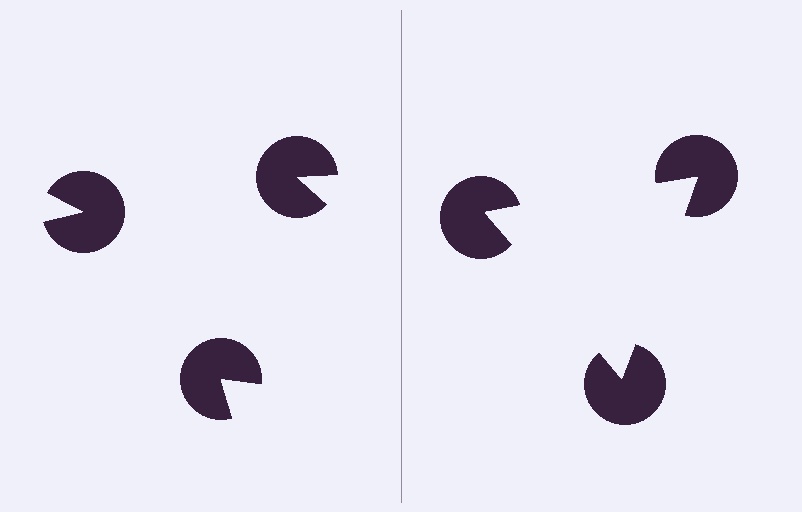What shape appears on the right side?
An illusory triangle.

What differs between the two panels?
The pac-man discs are positioned identically on both sides; only the wedge orientations differ. On the right they align to a triangle; on the left they are misaligned.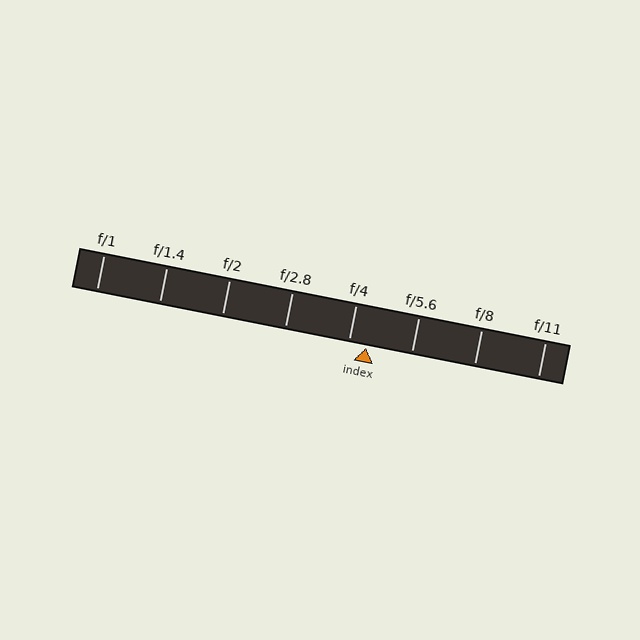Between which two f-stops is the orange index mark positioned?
The index mark is between f/4 and f/5.6.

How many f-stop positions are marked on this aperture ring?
There are 8 f-stop positions marked.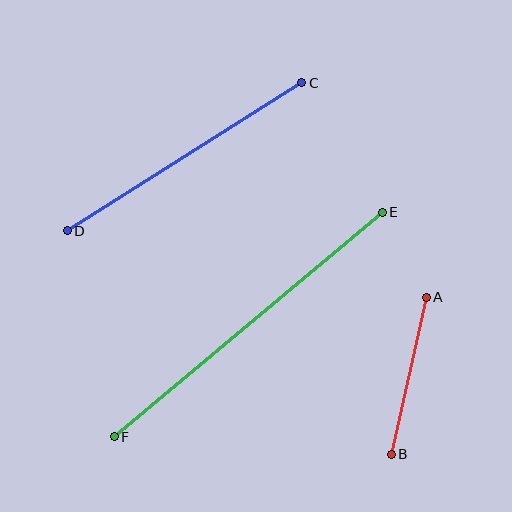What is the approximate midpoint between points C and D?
The midpoint is at approximately (185, 157) pixels.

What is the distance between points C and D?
The distance is approximately 277 pixels.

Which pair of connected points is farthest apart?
Points E and F are farthest apart.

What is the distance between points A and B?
The distance is approximately 161 pixels.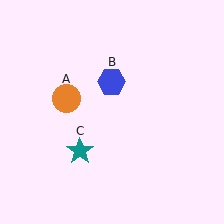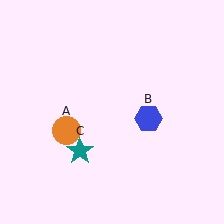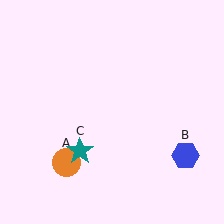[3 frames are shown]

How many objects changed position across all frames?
2 objects changed position: orange circle (object A), blue hexagon (object B).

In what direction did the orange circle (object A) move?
The orange circle (object A) moved down.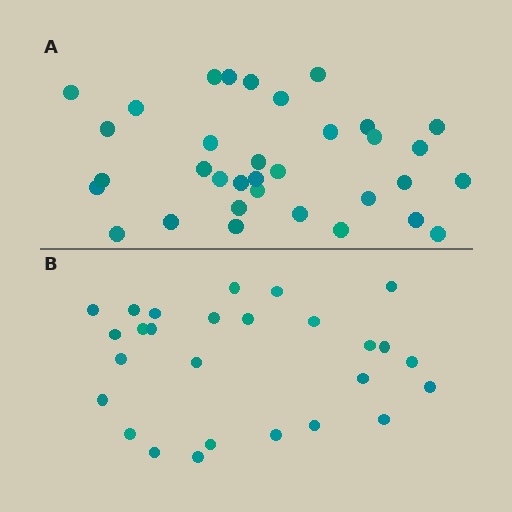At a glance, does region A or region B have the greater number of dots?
Region A (the top region) has more dots.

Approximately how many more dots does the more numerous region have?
Region A has roughly 8 or so more dots than region B.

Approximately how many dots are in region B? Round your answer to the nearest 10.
About 30 dots. (The exact count is 27, which rounds to 30.)